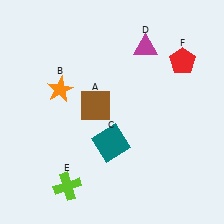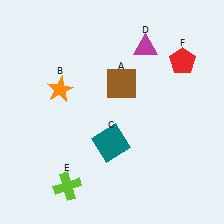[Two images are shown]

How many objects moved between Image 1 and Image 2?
1 object moved between the two images.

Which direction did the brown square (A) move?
The brown square (A) moved right.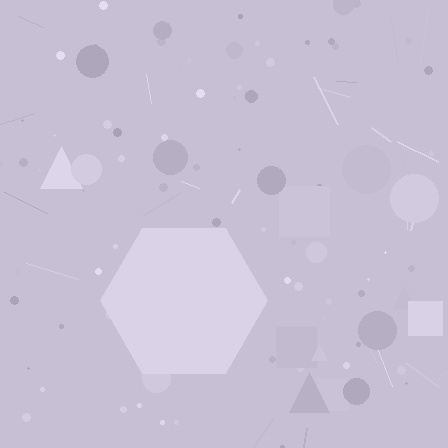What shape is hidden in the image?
A hexagon is hidden in the image.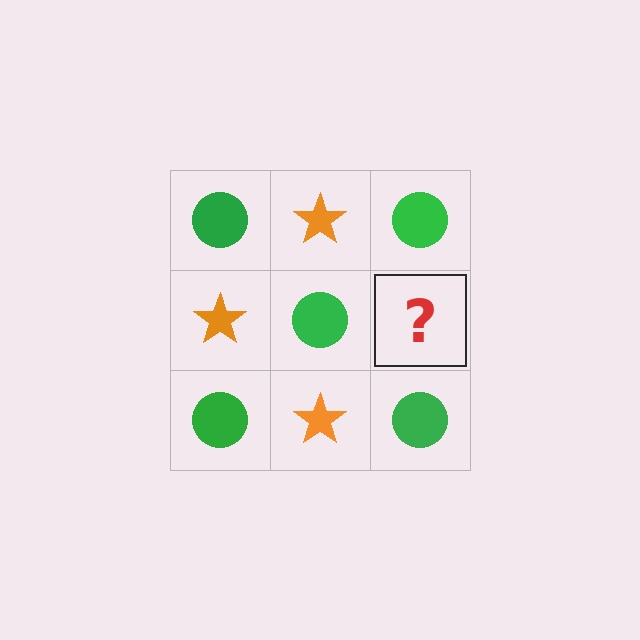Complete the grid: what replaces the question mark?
The question mark should be replaced with an orange star.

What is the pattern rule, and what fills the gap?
The rule is that it alternates green circle and orange star in a checkerboard pattern. The gap should be filled with an orange star.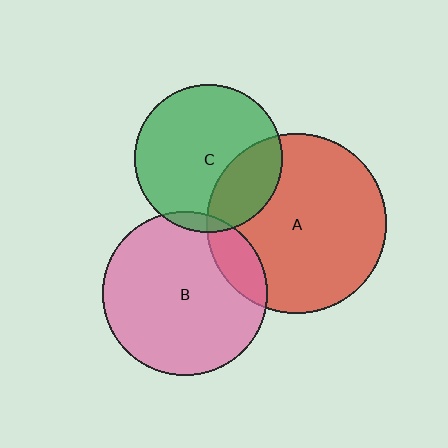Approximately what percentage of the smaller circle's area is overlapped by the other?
Approximately 25%.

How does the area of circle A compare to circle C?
Approximately 1.5 times.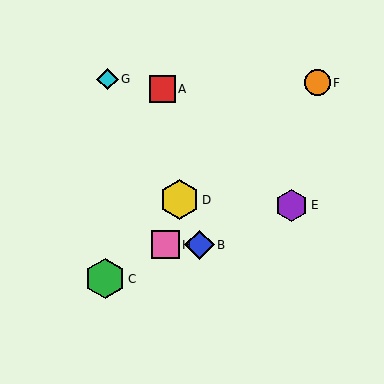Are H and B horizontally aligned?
Yes, both are at y≈245.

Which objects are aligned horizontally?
Objects B, H are aligned horizontally.